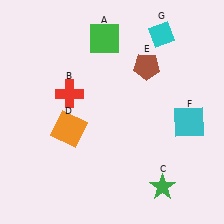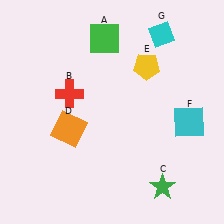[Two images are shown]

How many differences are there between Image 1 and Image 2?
There is 1 difference between the two images.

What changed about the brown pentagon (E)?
In Image 1, E is brown. In Image 2, it changed to yellow.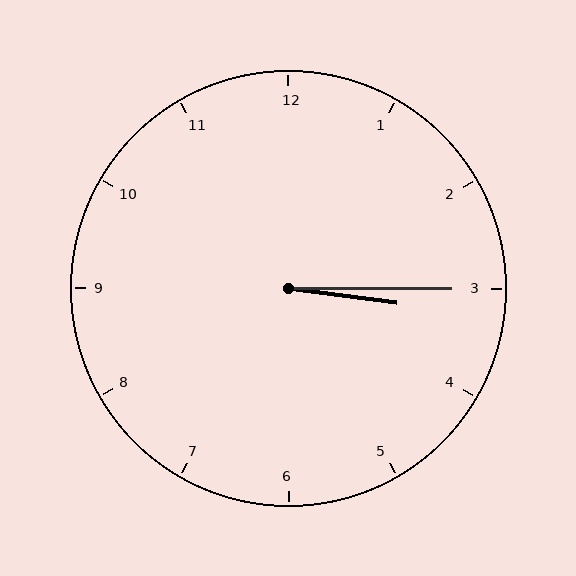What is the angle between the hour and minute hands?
Approximately 8 degrees.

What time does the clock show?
3:15.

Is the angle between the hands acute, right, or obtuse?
It is acute.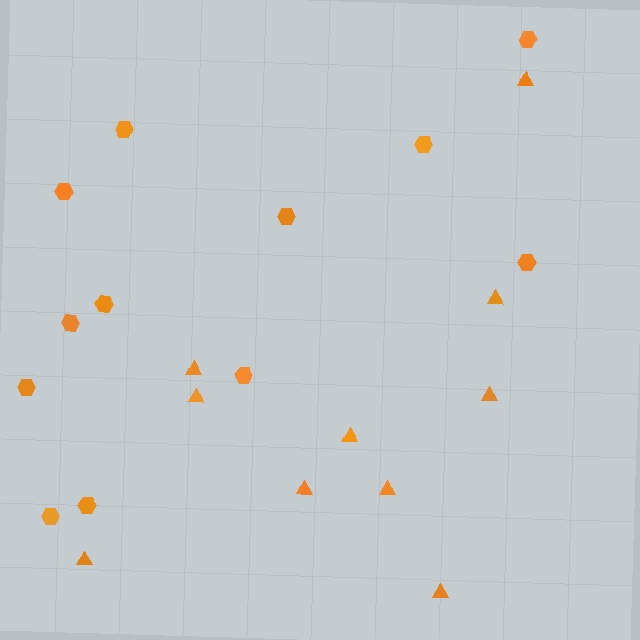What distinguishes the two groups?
There are 2 groups: one group of triangles (10) and one group of hexagons (12).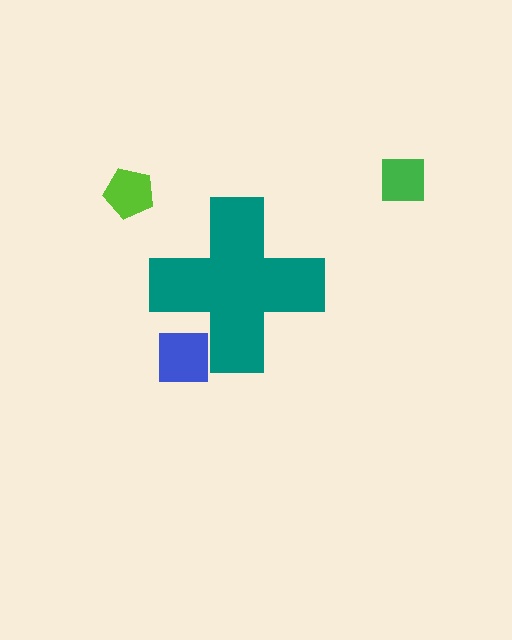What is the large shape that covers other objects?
A teal cross.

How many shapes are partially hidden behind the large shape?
1 shape is partially hidden.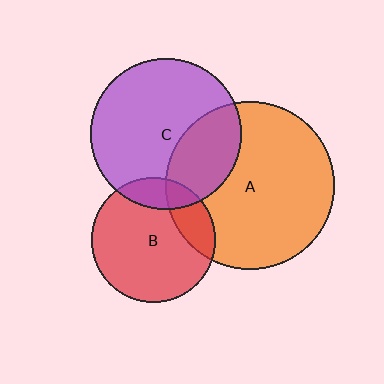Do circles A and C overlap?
Yes.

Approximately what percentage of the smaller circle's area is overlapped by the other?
Approximately 30%.